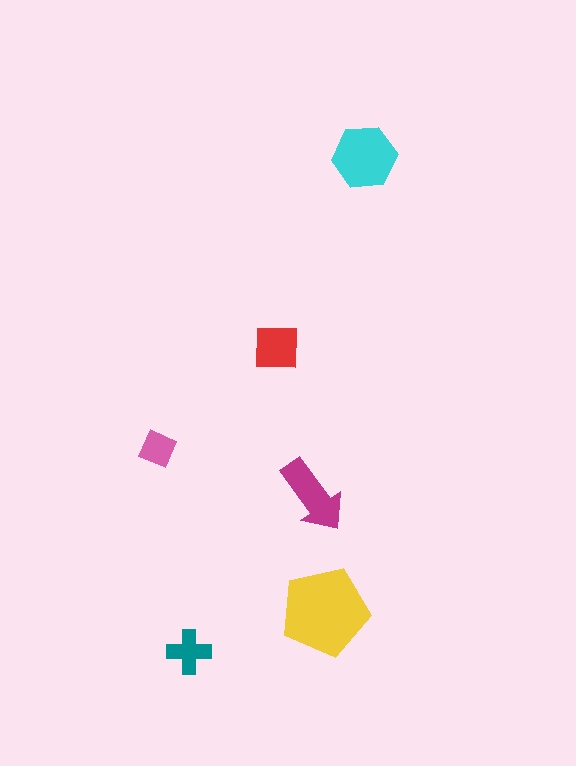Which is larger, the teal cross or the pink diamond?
The teal cross.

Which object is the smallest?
The pink diamond.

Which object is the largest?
The yellow pentagon.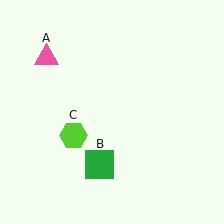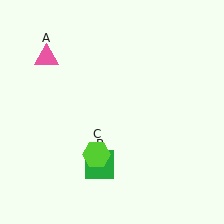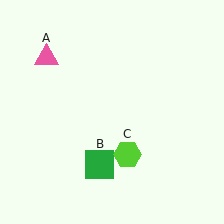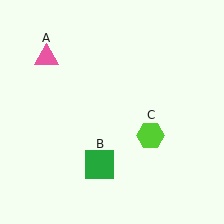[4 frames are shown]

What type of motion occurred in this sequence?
The lime hexagon (object C) rotated counterclockwise around the center of the scene.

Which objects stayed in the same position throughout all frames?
Pink triangle (object A) and green square (object B) remained stationary.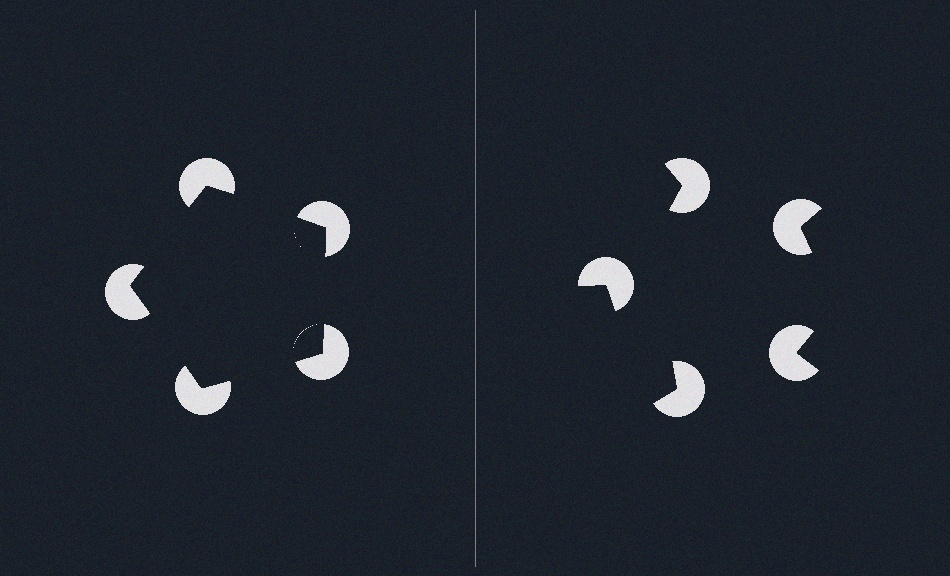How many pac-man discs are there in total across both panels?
10 — 5 on each side.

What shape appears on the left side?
An illusory pentagon.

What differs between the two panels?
The pac-man discs are positioned identically on both sides; only the wedge orientations differ. On the left they align to a pentagon; on the right they are misaligned.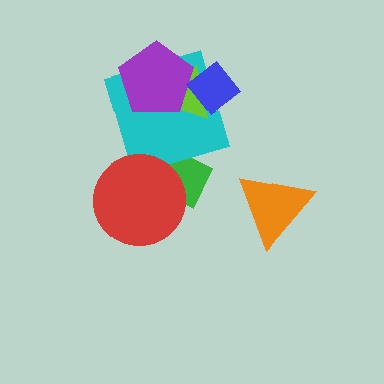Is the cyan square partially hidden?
Yes, it is partially covered by another shape.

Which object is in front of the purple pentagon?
The blue diamond is in front of the purple pentagon.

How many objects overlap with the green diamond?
2 objects overlap with the green diamond.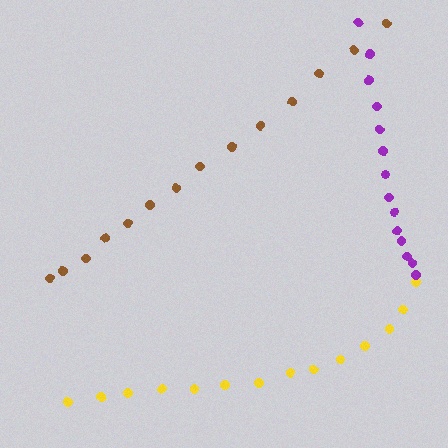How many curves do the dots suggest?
There are 3 distinct paths.